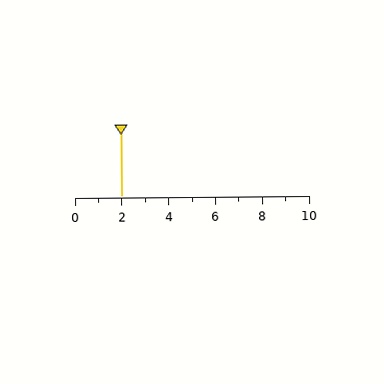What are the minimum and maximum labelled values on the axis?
The axis runs from 0 to 10.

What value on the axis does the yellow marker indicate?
The marker indicates approximately 2.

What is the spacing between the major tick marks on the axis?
The major ticks are spaced 2 apart.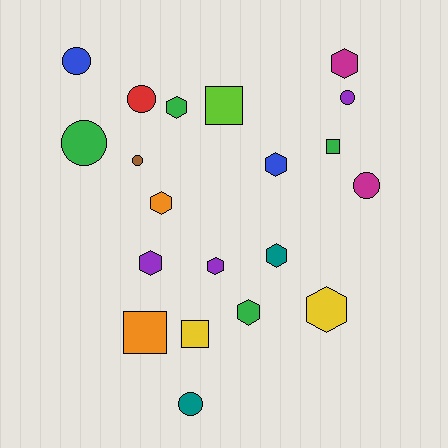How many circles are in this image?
There are 7 circles.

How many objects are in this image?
There are 20 objects.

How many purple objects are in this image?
There are 3 purple objects.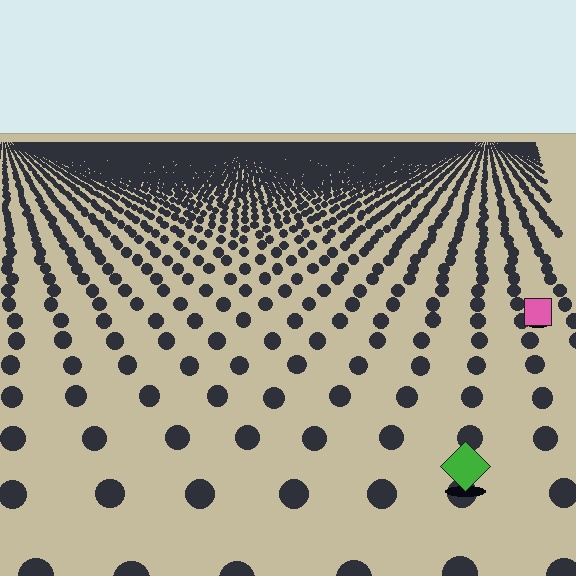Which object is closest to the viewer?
The green diamond is closest. The texture marks near it are larger and more spread out.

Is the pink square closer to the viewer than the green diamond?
No. The green diamond is closer — you can tell from the texture gradient: the ground texture is coarser near it.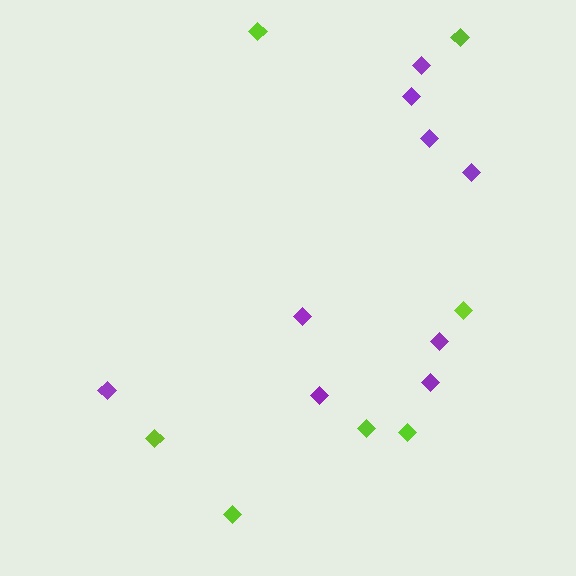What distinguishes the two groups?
There are 2 groups: one group of purple diamonds (9) and one group of lime diamonds (7).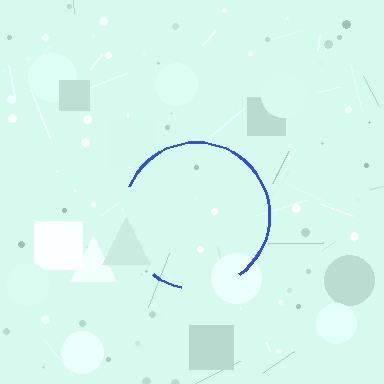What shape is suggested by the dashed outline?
The dashed outline suggests a circle.